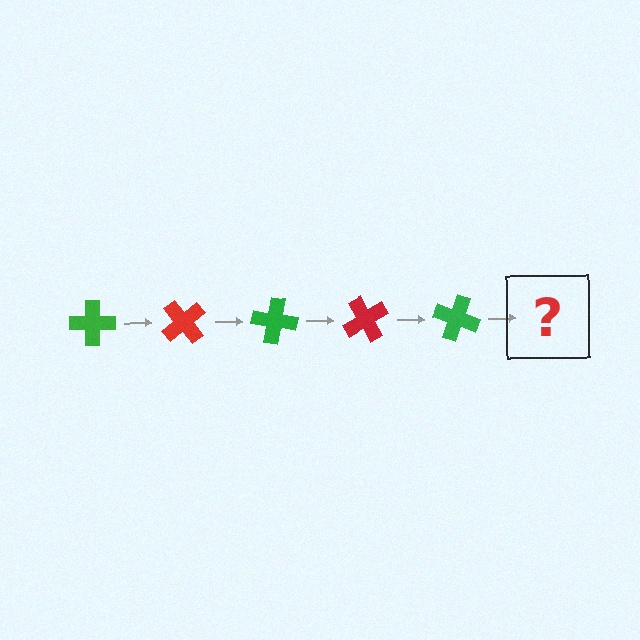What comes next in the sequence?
The next element should be a red cross, rotated 250 degrees from the start.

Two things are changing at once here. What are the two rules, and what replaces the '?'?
The two rules are that it rotates 50 degrees each step and the color cycles through green and red. The '?' should be a red cross, rotated 250 degrees from the start.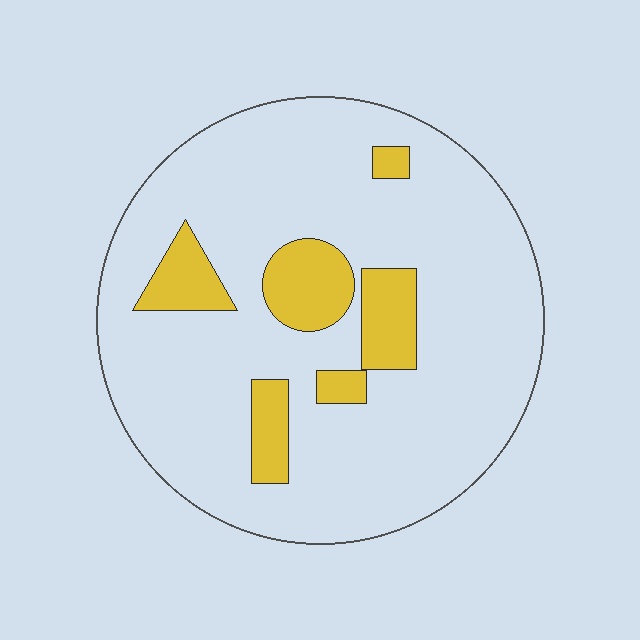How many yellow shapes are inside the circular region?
6.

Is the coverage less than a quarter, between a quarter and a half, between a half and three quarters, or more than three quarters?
Less than a quarter.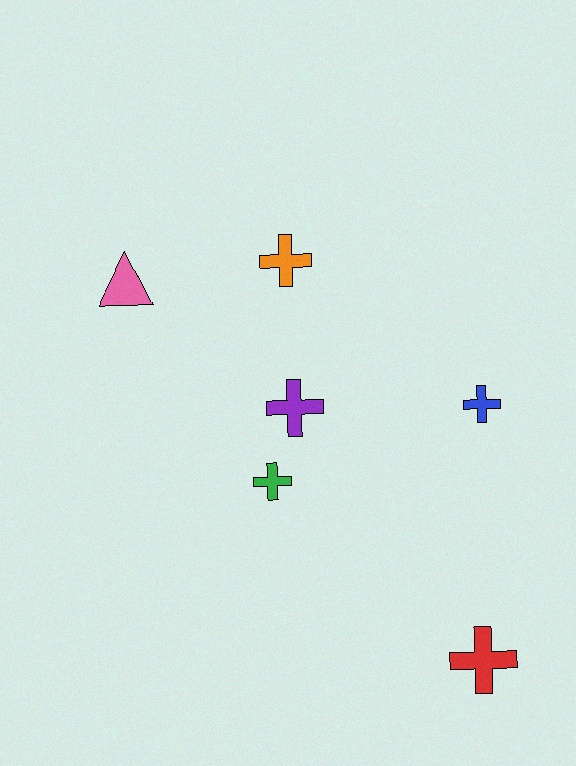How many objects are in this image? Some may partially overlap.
There are 6 objects.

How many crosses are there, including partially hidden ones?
There are 5 crosses.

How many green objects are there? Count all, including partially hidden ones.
There is 1 green object.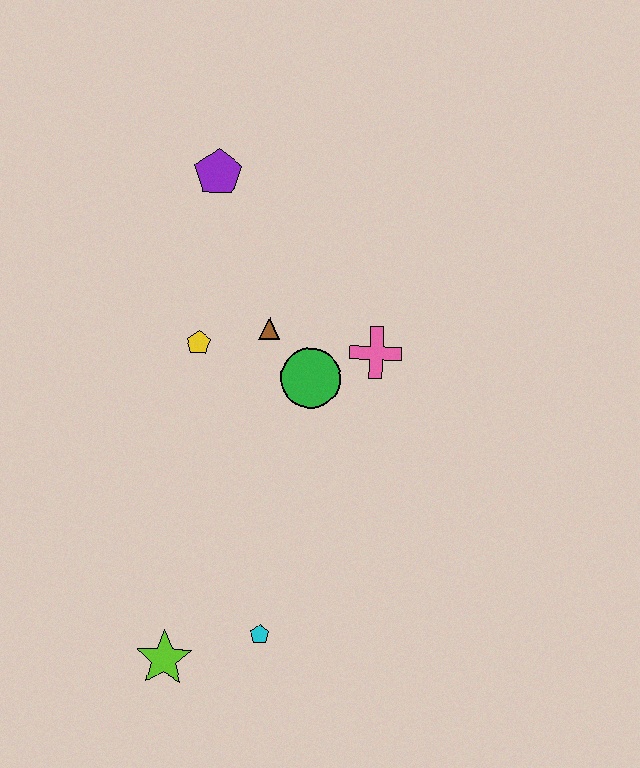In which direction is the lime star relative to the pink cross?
The lime star is below the pink cross.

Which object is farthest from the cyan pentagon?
The purple pentagon is farthest from the cyan pentagon.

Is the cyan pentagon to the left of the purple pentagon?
No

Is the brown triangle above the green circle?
Yes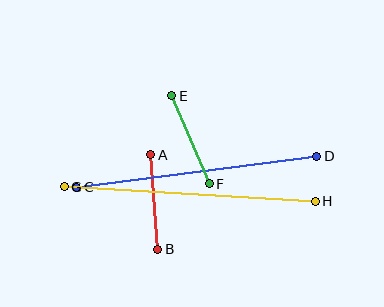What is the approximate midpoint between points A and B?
The midpoint is at approximately (154, 202) pixels.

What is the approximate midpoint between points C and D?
The midpoint is at approximately (197, 172) pixels.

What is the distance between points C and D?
The distance is approximately 242 pixels.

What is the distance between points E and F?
The distance is approximately 96 pixels.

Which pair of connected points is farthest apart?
Points G and H are farthest apart.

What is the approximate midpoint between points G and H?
The midpoint is at approximately (190, 194) pixels.